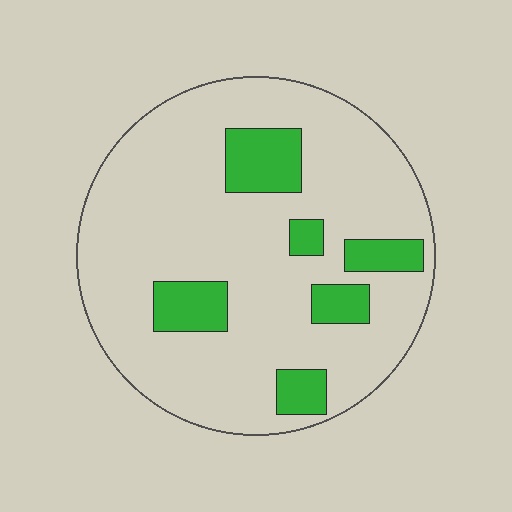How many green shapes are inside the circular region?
6.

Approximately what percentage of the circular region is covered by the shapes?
Approximately 15%.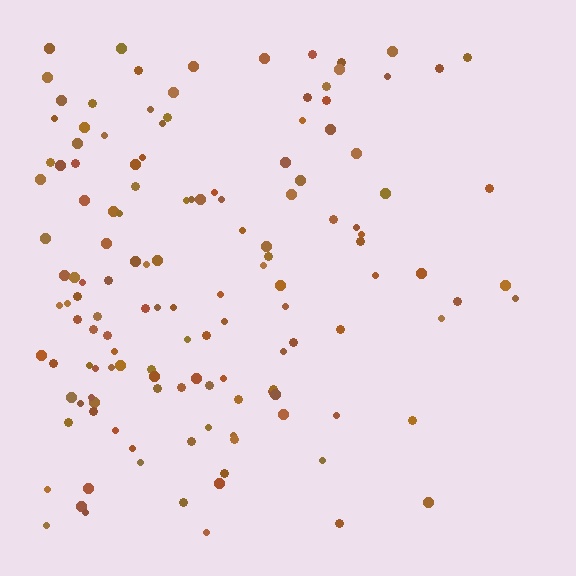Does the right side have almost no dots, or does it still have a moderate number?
Still a moderate number, just noticeably fewer than the left.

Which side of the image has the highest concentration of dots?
The left.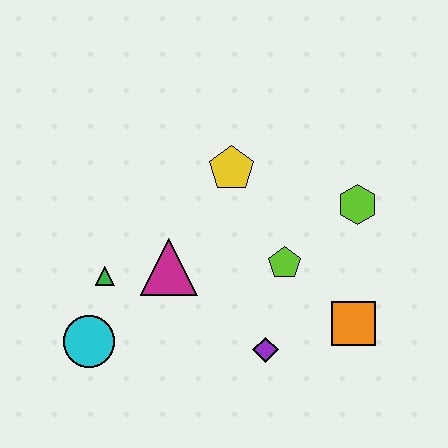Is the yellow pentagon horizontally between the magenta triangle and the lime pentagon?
Yes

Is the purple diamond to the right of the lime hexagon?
No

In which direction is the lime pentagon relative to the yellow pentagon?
The lime pentagon is below the yellow pentagon.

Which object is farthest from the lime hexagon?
The cyan circle is farthest from the lime hexagon.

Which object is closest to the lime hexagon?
The lime pentagon is closest to the lime hexagon.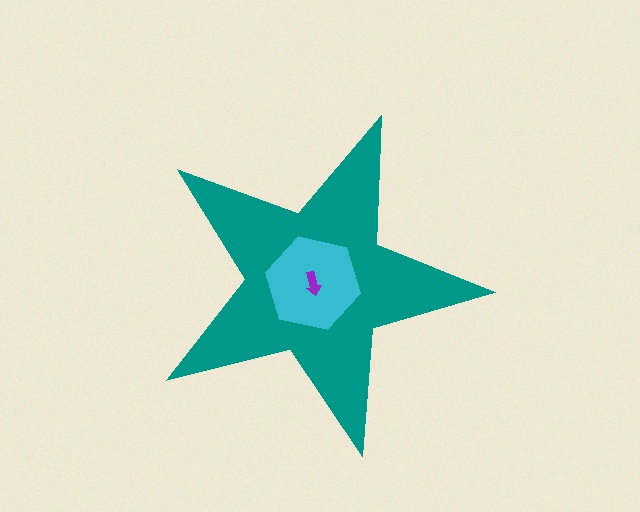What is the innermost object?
The purple arrow.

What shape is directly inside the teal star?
The cyan hexagon.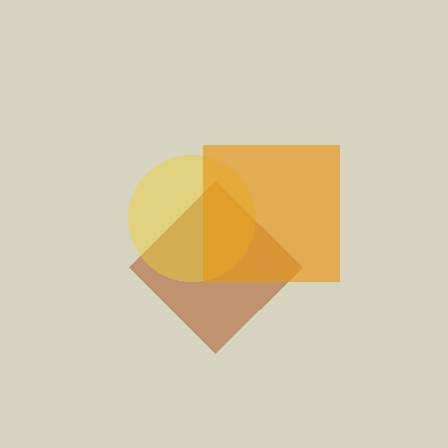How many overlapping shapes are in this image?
There are 3 overlapping shapes in the image.